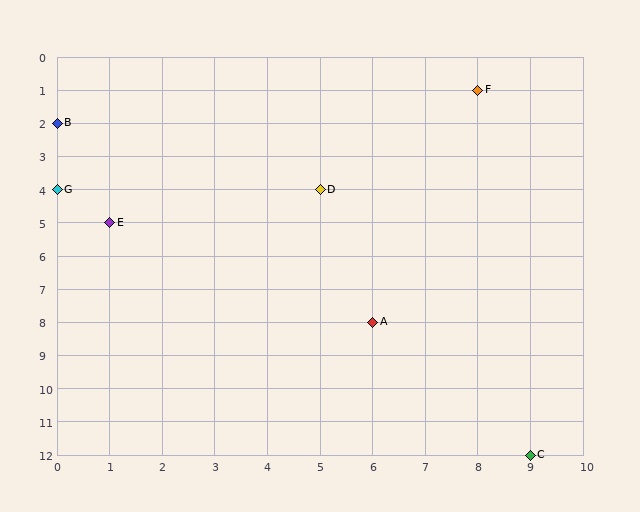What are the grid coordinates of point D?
Point D is at grid coordinates (5, 4).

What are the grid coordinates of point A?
Point A is at grid coordinates (6, 8).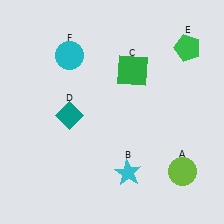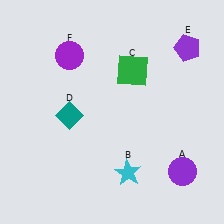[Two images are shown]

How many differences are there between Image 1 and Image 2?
There are 3 differences between the two images.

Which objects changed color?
A changed from lime to purple. E changed from green to purple. F changed from cyan to purple.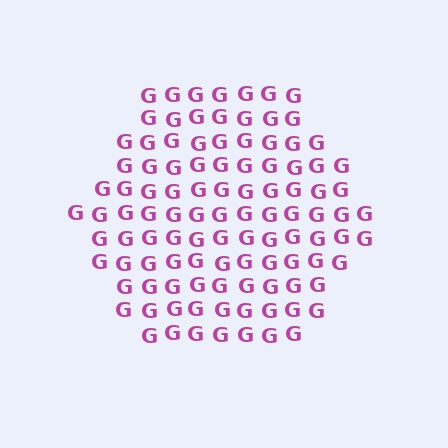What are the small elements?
The small elements are letter G's.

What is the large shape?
The large shape is a hexagon.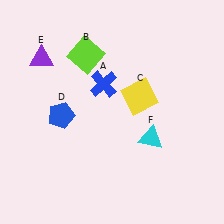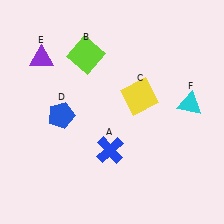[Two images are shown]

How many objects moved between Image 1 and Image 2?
2 objects moved between the two images.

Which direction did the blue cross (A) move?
The blue cross (A) moved down.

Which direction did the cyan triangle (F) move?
The cyan triangle (F) moved right.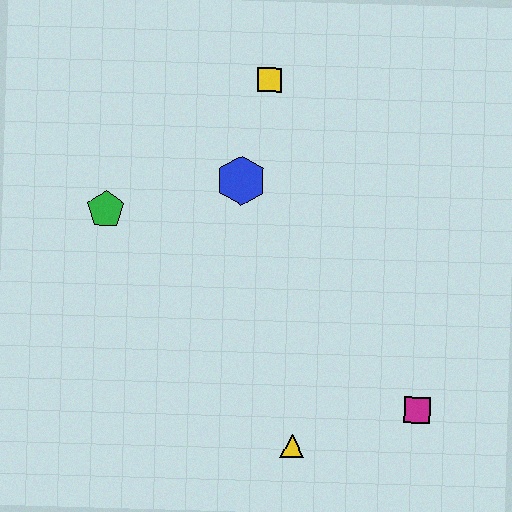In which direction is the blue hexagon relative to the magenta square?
The blue hexagon is above the magenta square.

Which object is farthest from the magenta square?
The green pentagon is farthest from the magenta square.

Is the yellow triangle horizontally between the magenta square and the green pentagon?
Yes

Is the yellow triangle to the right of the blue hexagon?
Yes